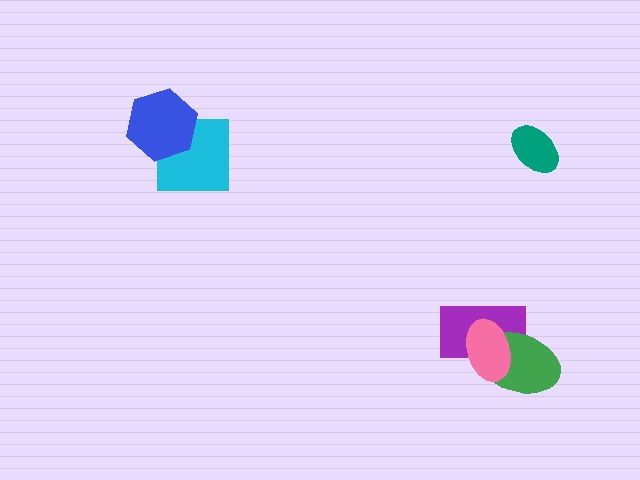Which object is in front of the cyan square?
The blue hexagon is in front of the cyan square.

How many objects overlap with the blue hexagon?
1 object overlaps with the blue hexagon.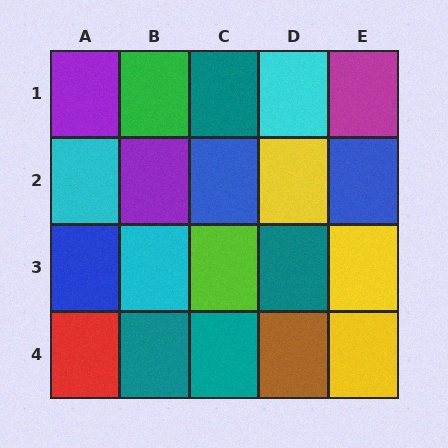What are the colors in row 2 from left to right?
Cyan, purple, blue, yellow, blue.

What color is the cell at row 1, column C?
Teal.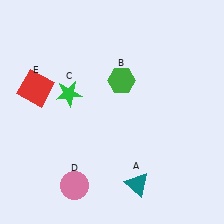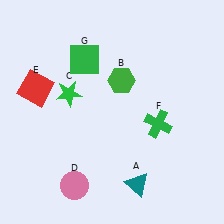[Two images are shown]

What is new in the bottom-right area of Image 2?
A green cross (F) was added in the bottom-right area of Image 2.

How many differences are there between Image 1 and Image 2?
There are 2 differences between the two images.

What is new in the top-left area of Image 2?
A green square (G) was added in the top-left area of Image 2.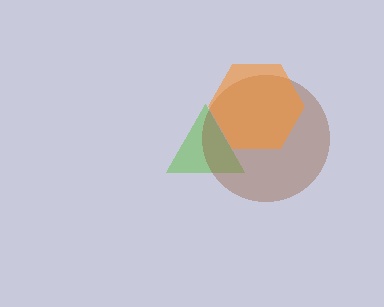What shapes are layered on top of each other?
The layered shapes are: a lime triangle, a brown circle, an orange hexagon.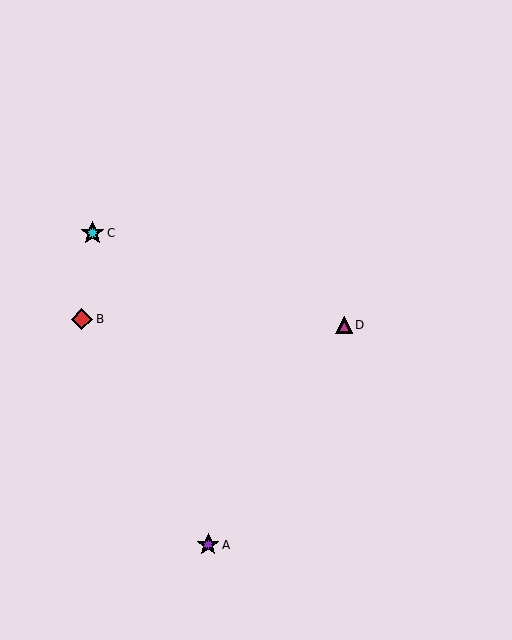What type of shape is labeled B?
Shape B is a red diamond.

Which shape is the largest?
The cyan star (labeled C) is the largest.